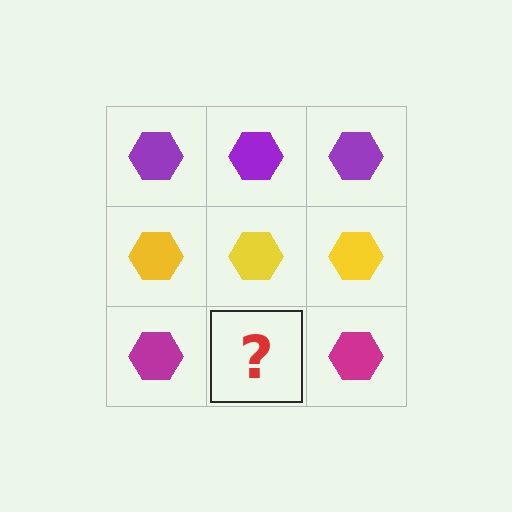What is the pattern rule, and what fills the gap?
The rule is that each row has a consistent color. The gap should be filled with a magenta hexagon.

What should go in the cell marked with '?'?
The missing cell should contain a magenta hexagon.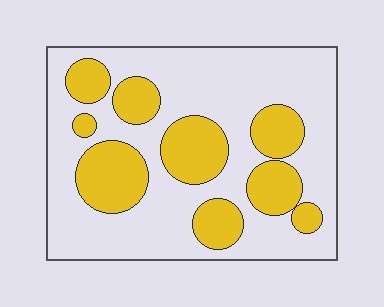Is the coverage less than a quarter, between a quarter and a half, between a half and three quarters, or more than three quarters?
Between a quarter and a half.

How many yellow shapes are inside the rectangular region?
9.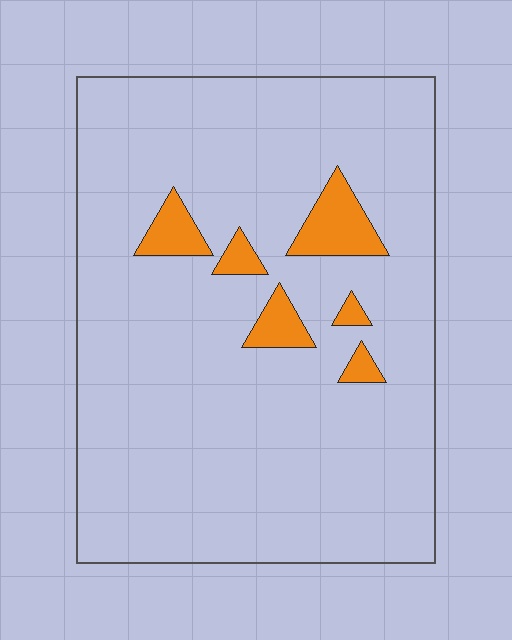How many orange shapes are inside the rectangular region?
6.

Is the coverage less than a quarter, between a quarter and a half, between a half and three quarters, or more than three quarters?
Less than a quarter.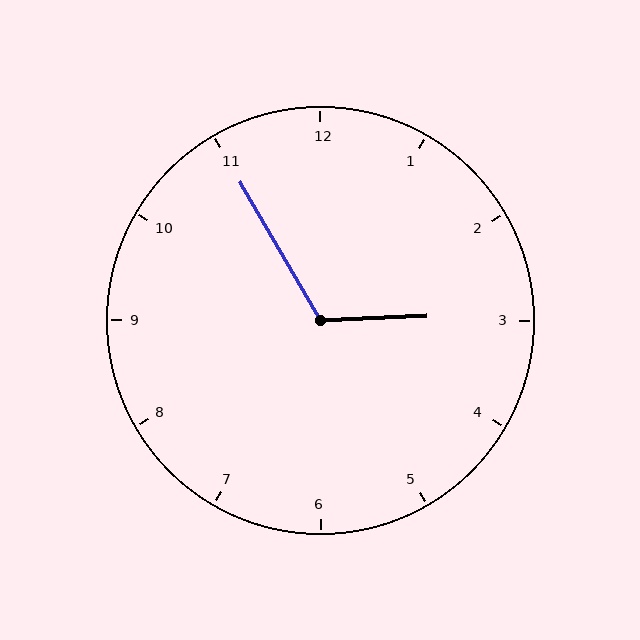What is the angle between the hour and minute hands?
Approximately 118 degrees.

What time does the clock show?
2:55.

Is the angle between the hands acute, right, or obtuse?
It is obtuse.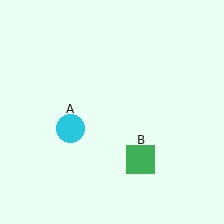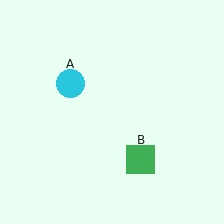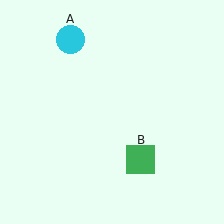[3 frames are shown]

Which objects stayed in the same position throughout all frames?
Green square (object B) remained stationary.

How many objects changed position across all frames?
1 object changed position: cyan circle (object A).